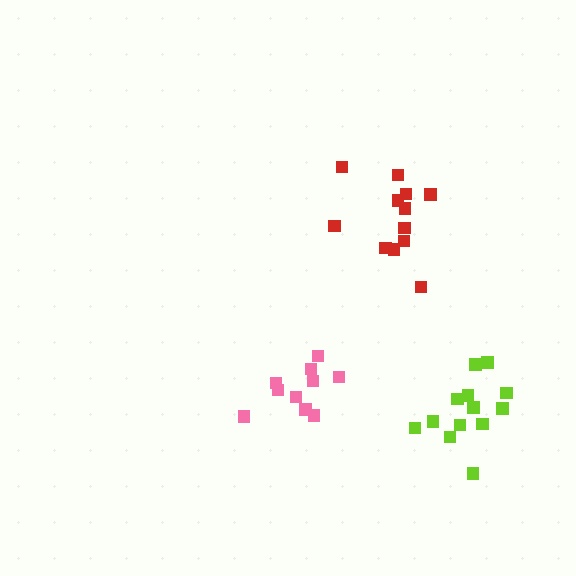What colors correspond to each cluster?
The clusters are colored: lime, red, pink.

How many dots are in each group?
Group 1: 13 dots, Group 2: 12 dots, Group 3: 10 dots (35 total).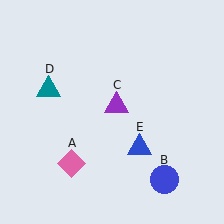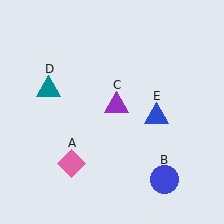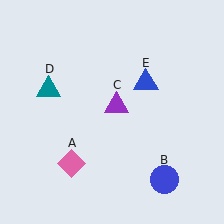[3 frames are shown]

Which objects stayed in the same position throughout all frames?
Pink diamond (object A) and blue circle (object B) and purple triangle (object C) and teal triangle (object D) remained stationary.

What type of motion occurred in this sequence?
The blue triangle (object E) rotated counterclockwise around the center of the scene.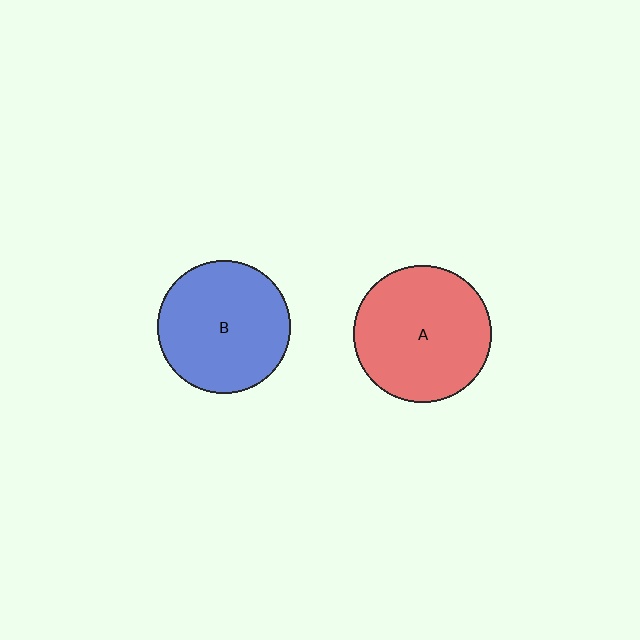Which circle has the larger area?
Circle A (red).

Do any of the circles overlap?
No, none of the circles overlap.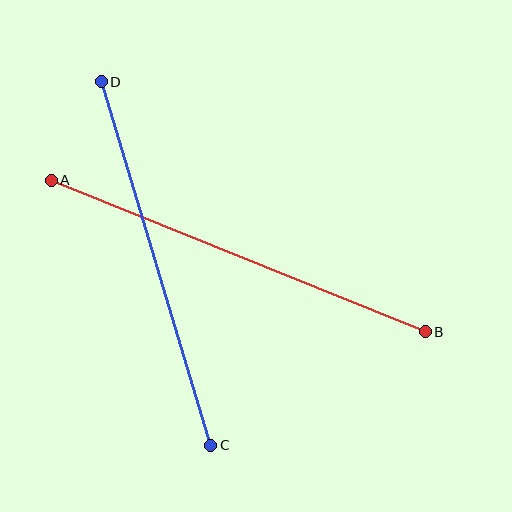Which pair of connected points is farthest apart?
Points A and B are farthest apart.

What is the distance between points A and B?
The distance is approximately 403 pixels.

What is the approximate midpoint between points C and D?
The midpoint is at approximately (156, 263) pixels.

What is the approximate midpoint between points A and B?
The midpoint is at approximately (238, 256) pixels.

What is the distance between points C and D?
The distance is approximately 380 pixels.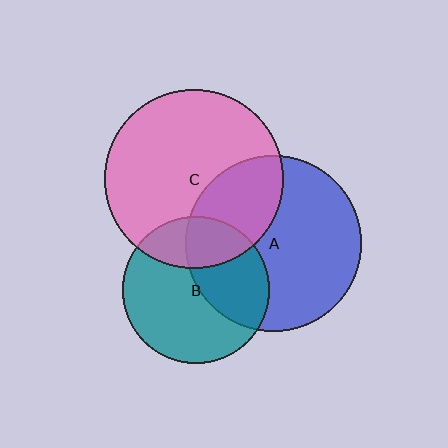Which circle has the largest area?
Circle C (pink).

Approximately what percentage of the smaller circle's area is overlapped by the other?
Approximately 25%.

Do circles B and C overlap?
Yes.